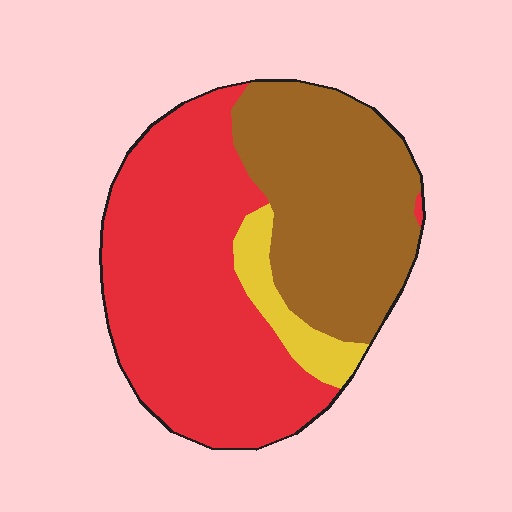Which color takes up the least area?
Yellow, at roughly 10%.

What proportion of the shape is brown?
Brown covers around 40% of the shape.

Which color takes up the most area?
Red, at roughly 55%.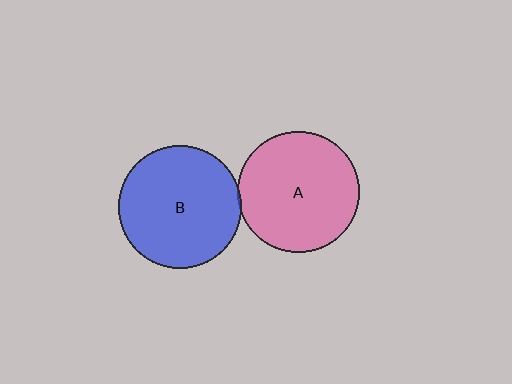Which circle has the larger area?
Circle B (blue).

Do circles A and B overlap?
Yes.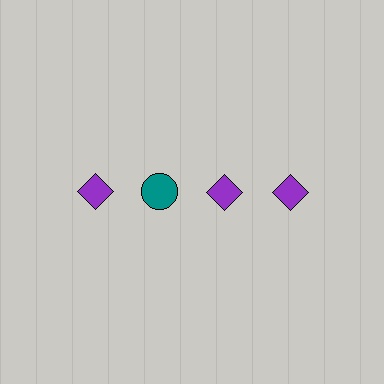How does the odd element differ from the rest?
It differs in both color (teal instead of purple) and shape (circle instead of diamond).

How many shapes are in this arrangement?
There are 4 shapes arranged in a grid pattern.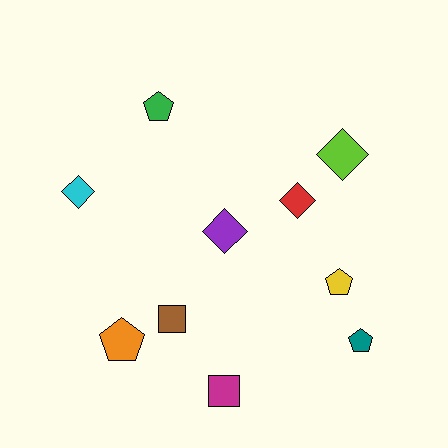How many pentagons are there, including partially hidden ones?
There are 4 pentagons.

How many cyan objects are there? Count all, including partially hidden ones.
There is 1 cyan object.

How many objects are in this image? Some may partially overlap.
There are 10 objects.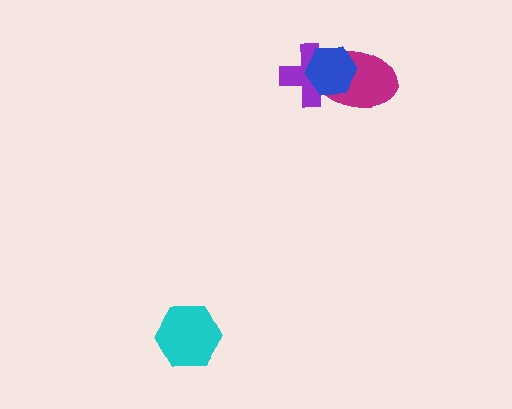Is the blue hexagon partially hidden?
No, no other shape covers it.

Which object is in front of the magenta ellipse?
The blue hexagon is in front of the magenta ellipse.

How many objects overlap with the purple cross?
2 objects overlap with the purple cross.